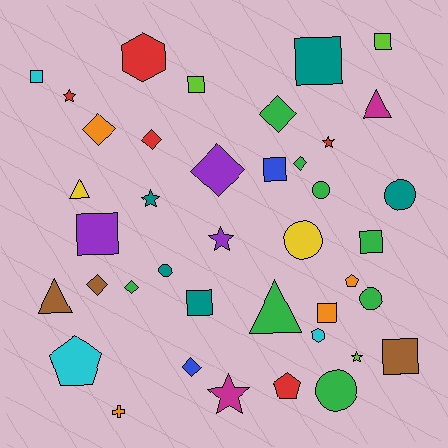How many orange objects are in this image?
There are 4 orange objects.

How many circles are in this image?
There are 6 circles.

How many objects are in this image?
There are 40 objects.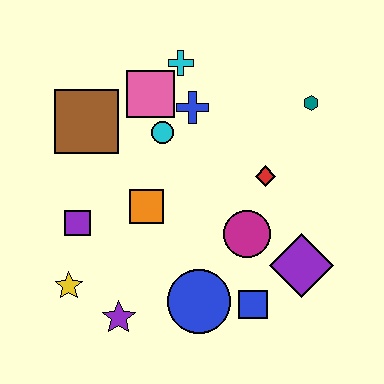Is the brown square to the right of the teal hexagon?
No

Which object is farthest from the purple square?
The teal hexagon is farthest from the purple square.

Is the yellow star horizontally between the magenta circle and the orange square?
No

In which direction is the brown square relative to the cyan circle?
The brown square is to the left of the cyan circle.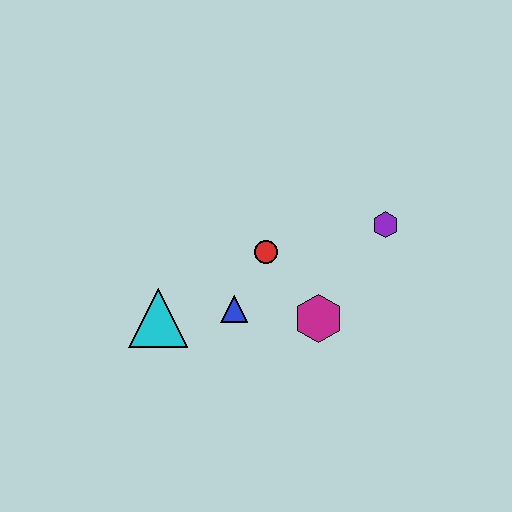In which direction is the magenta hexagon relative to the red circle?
The magenta hexagon is below the red circle.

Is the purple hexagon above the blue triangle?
Yes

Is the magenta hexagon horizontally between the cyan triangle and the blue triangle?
No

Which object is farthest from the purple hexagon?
The cyan triangle is farthest from the purple hexagon.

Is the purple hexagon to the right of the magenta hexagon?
Yes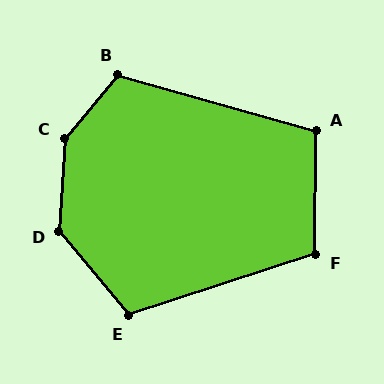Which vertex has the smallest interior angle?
A, at approximately 105 degrees.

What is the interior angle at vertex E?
Approximately 112 degrees (obtuse).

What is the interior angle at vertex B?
Approximately 115 degrees (obtuse).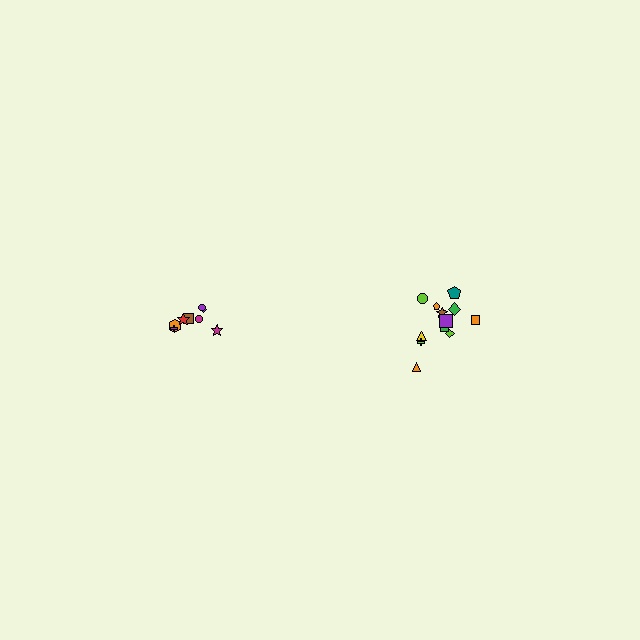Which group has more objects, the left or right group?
The right group.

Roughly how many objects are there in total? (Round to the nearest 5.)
Roughly 20 objects in total.